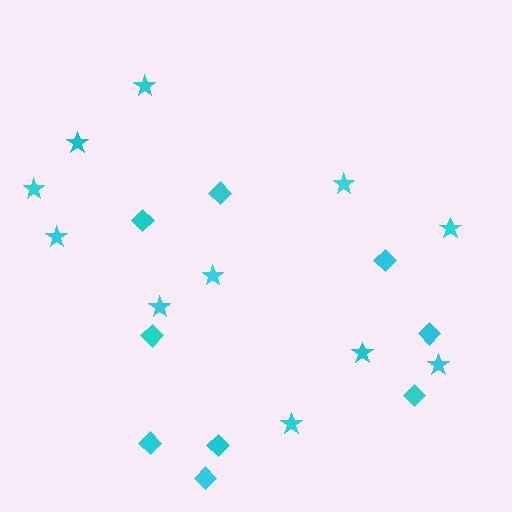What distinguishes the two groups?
There are 2 groups: one group of stars (11) and one group of diamonds (9).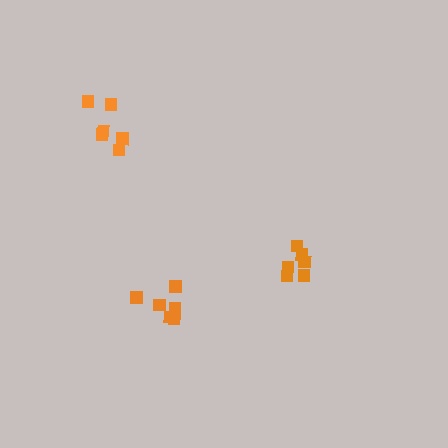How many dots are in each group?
Group 1: 7 dots, Group 2: 6 dots, Group 3: 7 dots (20 total).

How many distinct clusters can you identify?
There are 3 distinct clusters.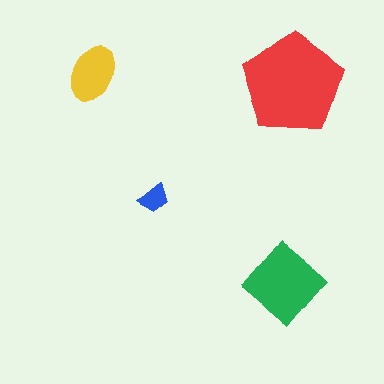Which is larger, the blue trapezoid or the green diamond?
The green diamond.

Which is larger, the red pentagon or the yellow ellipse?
The red pentagon.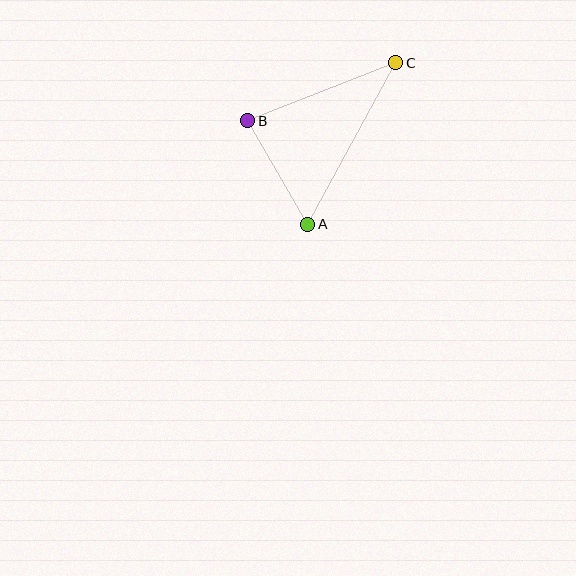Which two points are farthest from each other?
Points A and C are farthest from each other.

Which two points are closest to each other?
Points A and B are closest to each other.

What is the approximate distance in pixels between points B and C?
The distance between B and C is approximately 159 pixels.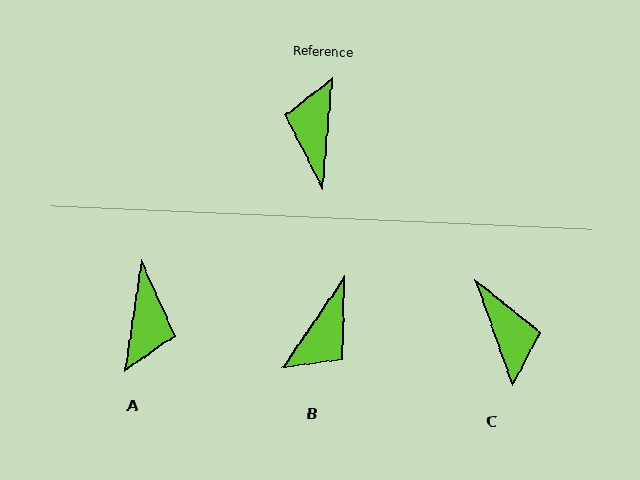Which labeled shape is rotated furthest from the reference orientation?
A, about 176 degrees away.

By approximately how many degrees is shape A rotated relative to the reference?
Approximately 176 degrees counter-clockwise.